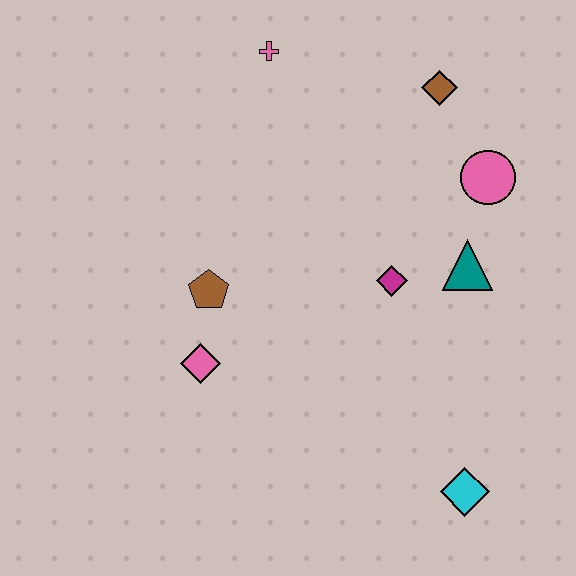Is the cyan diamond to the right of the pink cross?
Yes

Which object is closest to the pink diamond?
The brown pentagon is closest to the pink diamond.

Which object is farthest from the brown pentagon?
The cyan diamond is farthest from the brown pentagon.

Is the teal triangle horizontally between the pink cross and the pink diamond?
No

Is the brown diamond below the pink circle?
No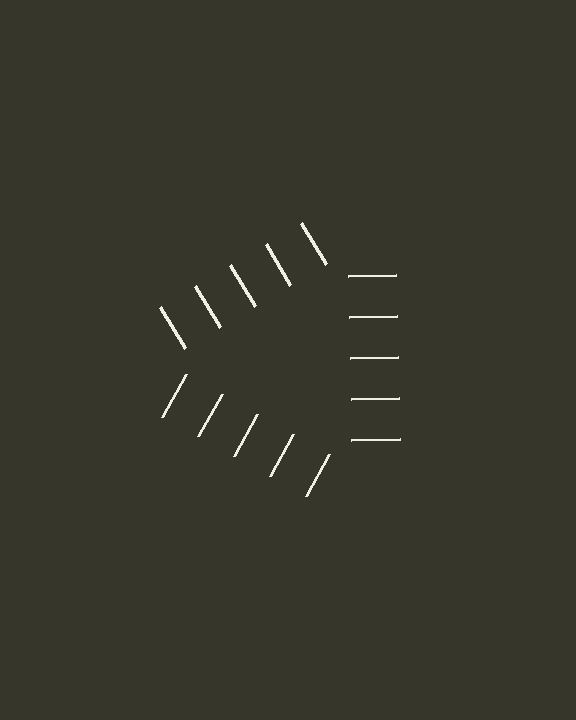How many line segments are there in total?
15 — 5 along each of the 3 edges.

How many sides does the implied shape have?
3 sides — the line-ends trace a triangle.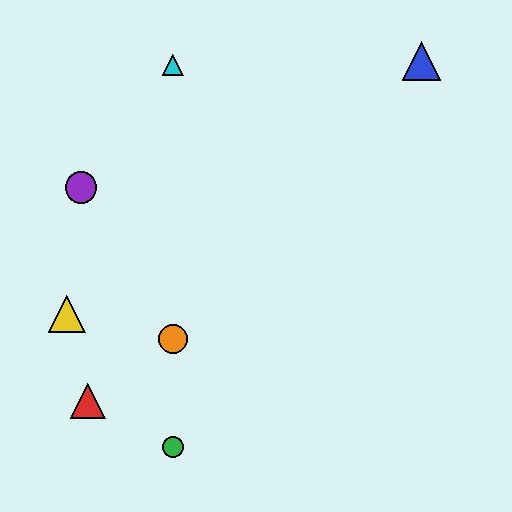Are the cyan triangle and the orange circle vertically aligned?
Yes, both are at x≈173.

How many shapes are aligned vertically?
3 shapes (the green circle, the orange circle, the cyan triangle) are aligned vertically.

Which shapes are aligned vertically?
The green circle, the orange circle, the cyan triangle are aligned vertically.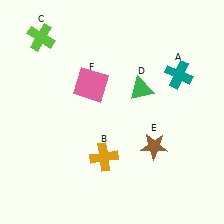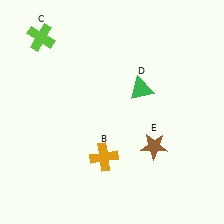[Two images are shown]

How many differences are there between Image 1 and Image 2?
There are 2 differences between the two images.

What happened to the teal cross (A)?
The teal cross (A) was removed in Image 2. It was in the top-right area of Image 1.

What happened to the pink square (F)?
The pink square (F) was removed in Image 2. It was in the top-left area of Image 1.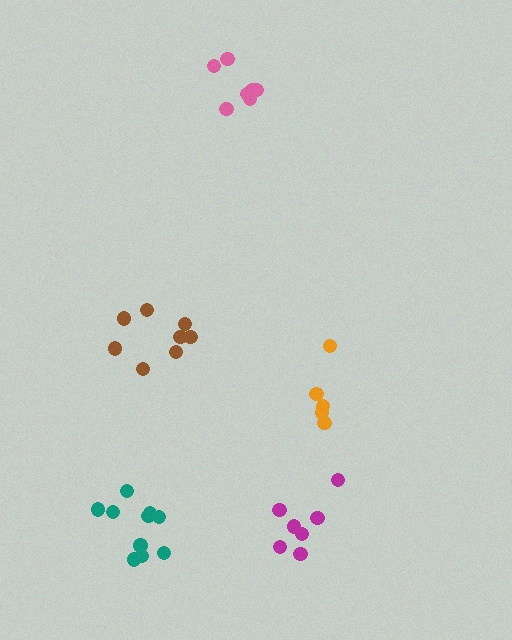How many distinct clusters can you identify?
There are 5 distinct clusters.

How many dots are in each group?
Group 1: 8 dots, Group 2: 7 dots, Group 3: 7 dots, Group 4: 10 dots, Group 5: 5 dots (37 total).